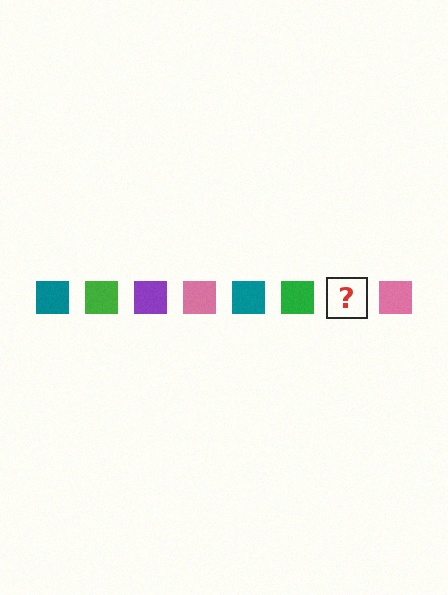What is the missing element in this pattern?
The missing element is a purple square.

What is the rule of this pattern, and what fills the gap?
The rule is that the pattern cycles through teal, green, purple, pink squares. The gap should be filled with a purple square.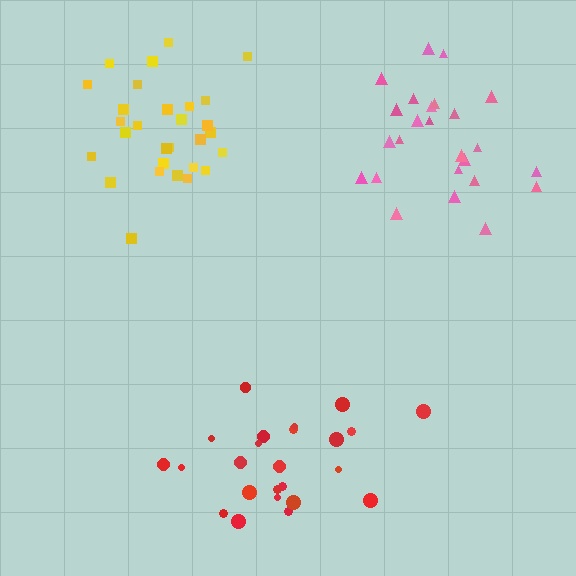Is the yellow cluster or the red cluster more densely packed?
Yellow.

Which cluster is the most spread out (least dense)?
Red.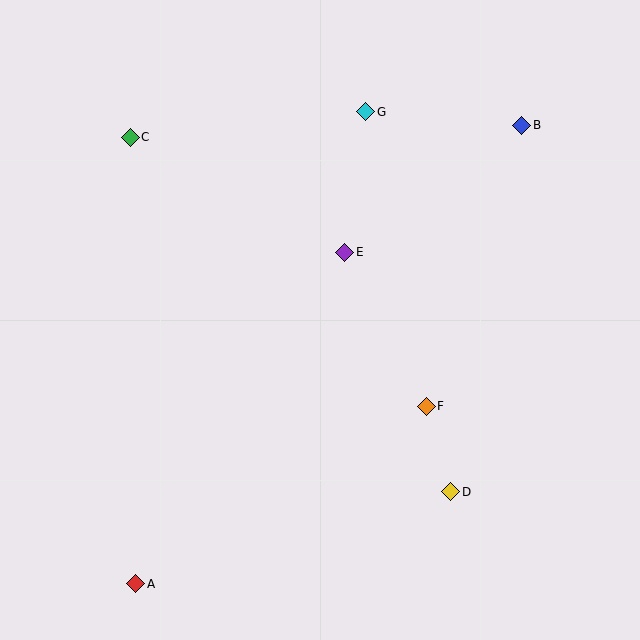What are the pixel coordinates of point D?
Point D is at (451, 492).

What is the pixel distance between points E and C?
The distance between E and C is 243 pixels.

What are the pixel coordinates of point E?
Point E is at (345, 252).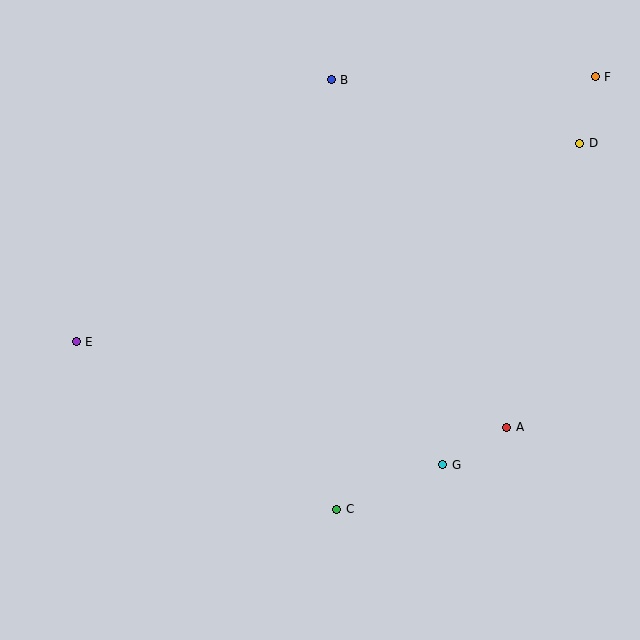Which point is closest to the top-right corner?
Point F is closest to the top-right corner.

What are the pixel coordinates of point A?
Point A is at (507, 427).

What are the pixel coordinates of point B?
Point B is at (331, 80).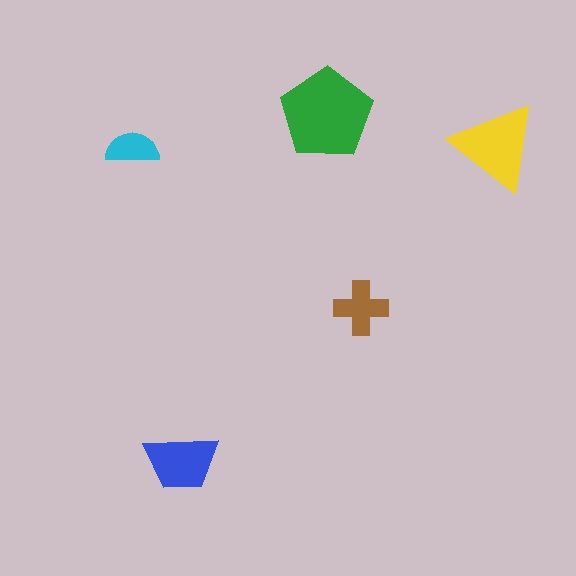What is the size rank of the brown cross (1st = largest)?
4th.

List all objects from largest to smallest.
The green pentagon, the yellow triangle, the blue trapezoid, the brown cross, the cyan semicircle.